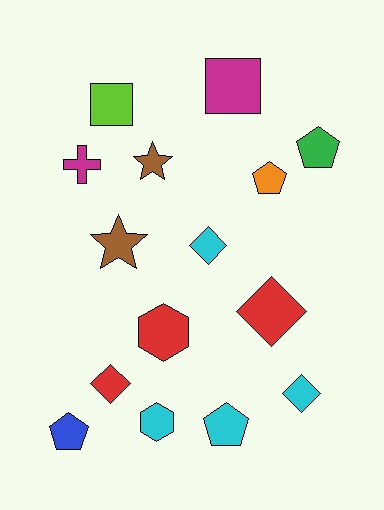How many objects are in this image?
There are 15 objects.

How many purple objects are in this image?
There are no purple objects.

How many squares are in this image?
There are 2 squares.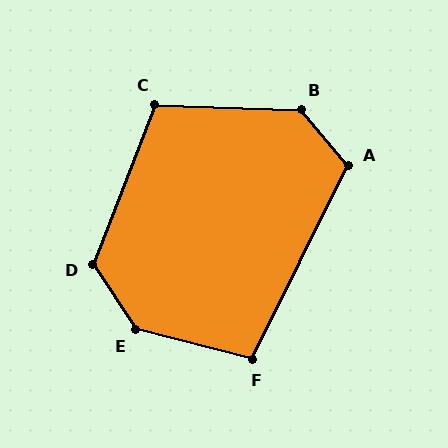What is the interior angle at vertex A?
Approximately 113 degrees (obtuse).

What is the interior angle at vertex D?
Approximately 125 degrees (obtuse).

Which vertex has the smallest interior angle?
F, at approximately 102 degrees.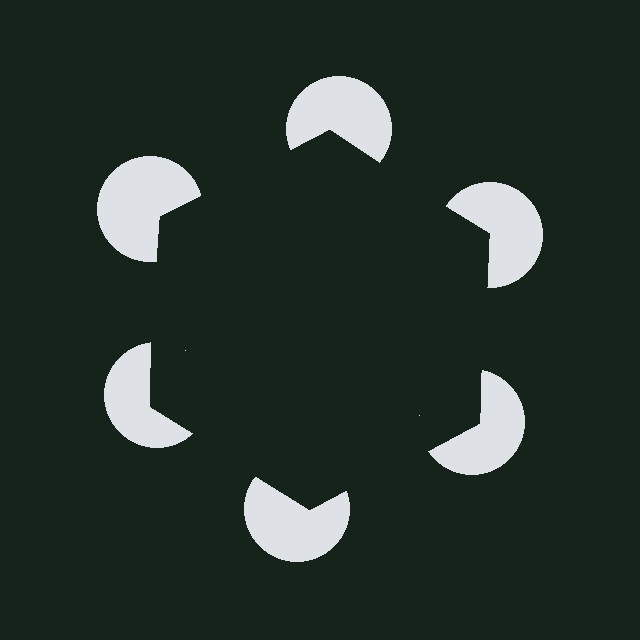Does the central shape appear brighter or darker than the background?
It typically appears slightly darker than the background, even though no actual brightness change is drawn.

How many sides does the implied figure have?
6 sides.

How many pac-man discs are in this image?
There are 6 — one at each vertex of the illusory hexagon.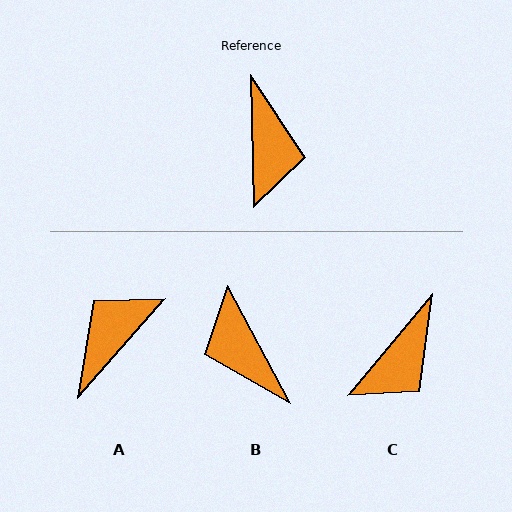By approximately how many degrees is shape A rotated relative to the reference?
Approximately 137 degrees counter-clockwise.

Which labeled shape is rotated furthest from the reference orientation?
B, about 153 degrees away.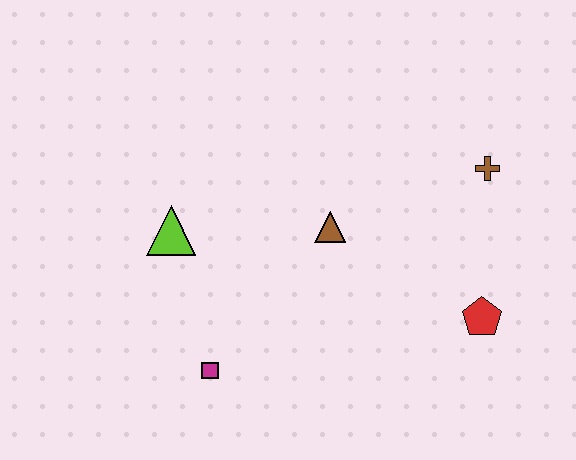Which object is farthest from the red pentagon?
The lime triangle is farthest from the red pentagon.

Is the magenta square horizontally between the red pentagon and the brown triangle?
No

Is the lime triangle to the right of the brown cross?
No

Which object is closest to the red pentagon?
The brown cross is closest to the red pentagon.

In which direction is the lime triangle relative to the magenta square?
The lime triangle is above the magenta square.